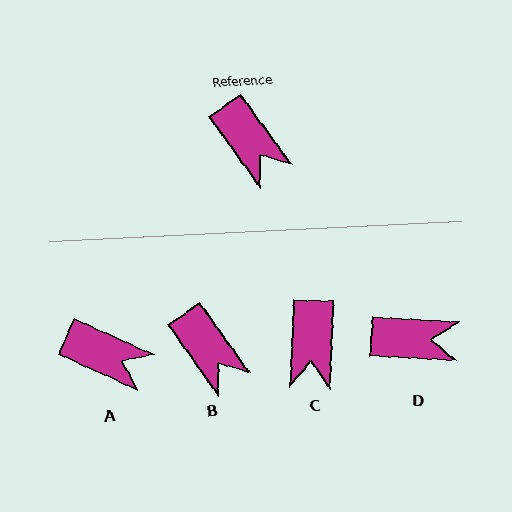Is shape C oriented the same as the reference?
No, it is off by about 38 degrees.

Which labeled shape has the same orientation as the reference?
B.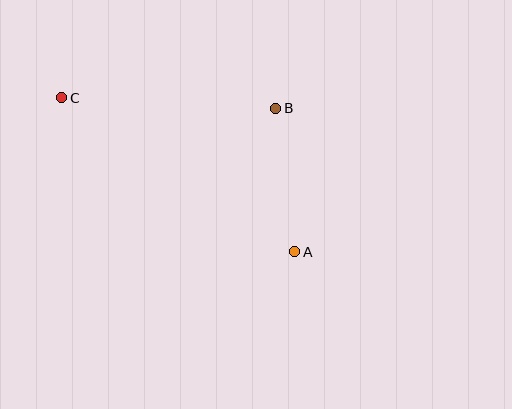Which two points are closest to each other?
Points A and B are closest to each other.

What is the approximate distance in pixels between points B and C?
The distance between B and C is approximately 214 pixels.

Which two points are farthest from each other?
Points A and C are farthest from each other.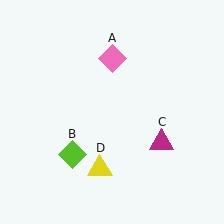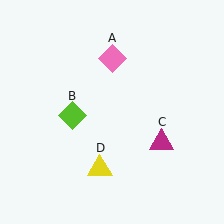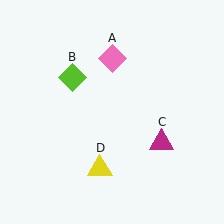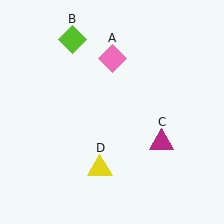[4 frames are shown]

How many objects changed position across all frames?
1 object changed position: lime diamond (object B).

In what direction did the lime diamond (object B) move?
The lime diamond (object B) moved up.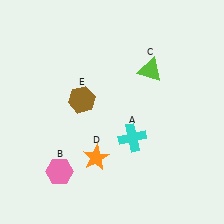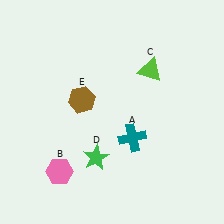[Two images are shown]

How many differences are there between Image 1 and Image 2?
There are 2 differences between the two images.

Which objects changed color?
A changed from cyan to teal. D changed from orange to green.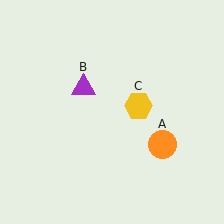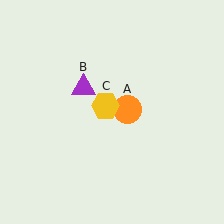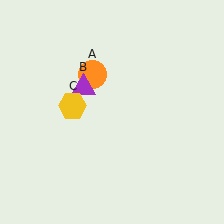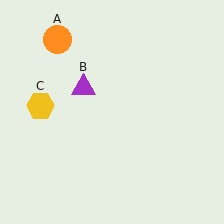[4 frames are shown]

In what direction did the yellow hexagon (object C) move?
The yellow hexagon (object C) moved left.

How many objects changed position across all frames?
2 objects changed position: orange circle (object A), yellow hexagon (object C).